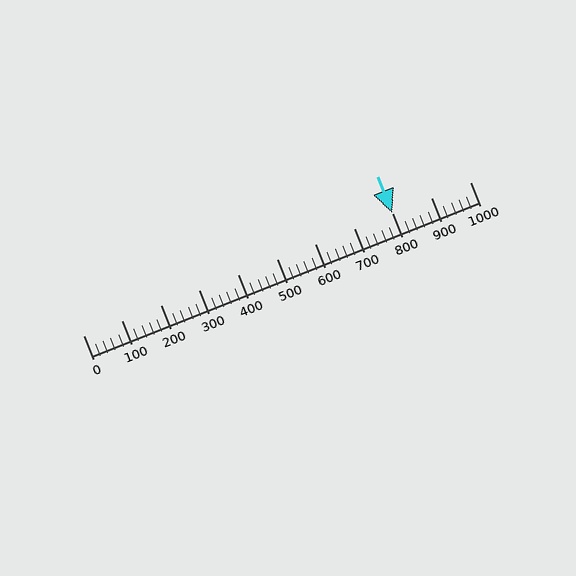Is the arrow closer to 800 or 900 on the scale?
The arrow is closer to 800.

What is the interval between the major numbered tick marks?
The major tick marks are spaced 100 units apart.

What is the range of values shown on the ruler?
The ruler shows values from 0 to 1000.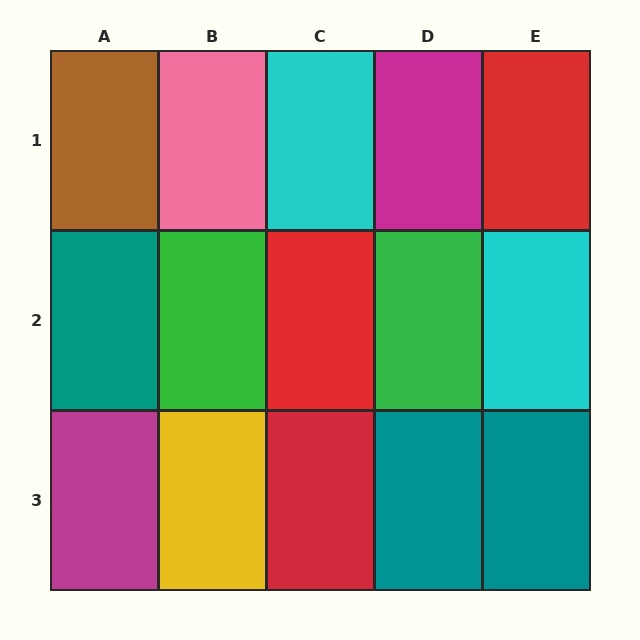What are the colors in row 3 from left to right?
Magenta, yellow, red, teal, teal.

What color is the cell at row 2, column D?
Green.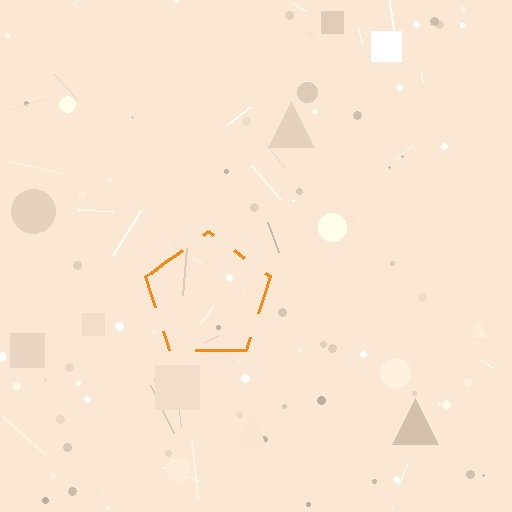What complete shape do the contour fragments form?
The contour fragments form a pentagon.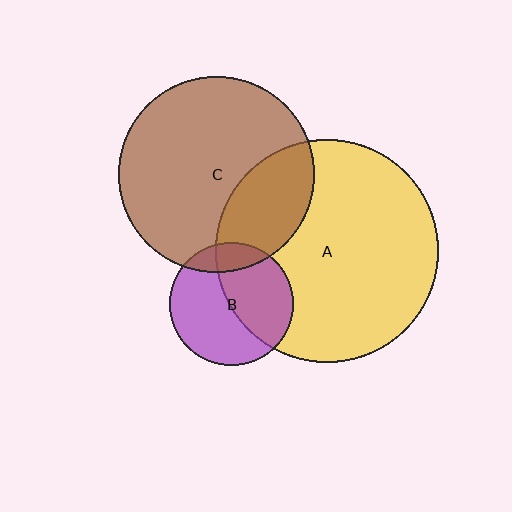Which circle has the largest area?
Circle A (yellow).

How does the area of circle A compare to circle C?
Approximately 1.3 times.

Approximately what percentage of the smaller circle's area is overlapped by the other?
Approximately 30%.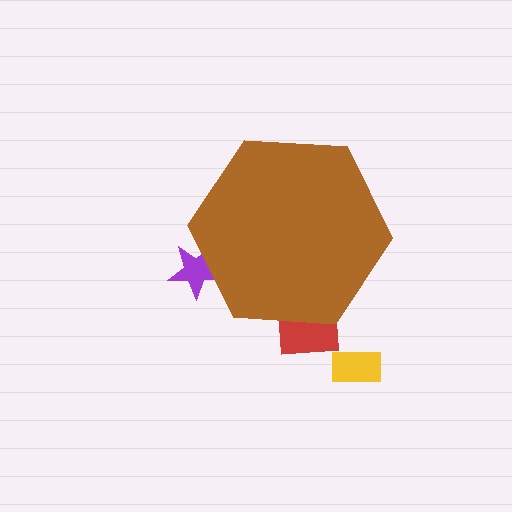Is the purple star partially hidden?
Yes, the purple star is partially hidden behind the brown hexagon.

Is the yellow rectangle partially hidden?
No, the yellow rectangle is fully visible.